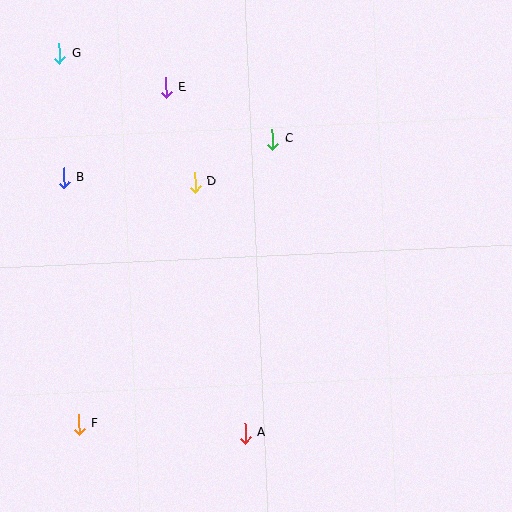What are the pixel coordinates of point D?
Point D is at (195, 182).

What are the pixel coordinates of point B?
Point B is at (64, 178).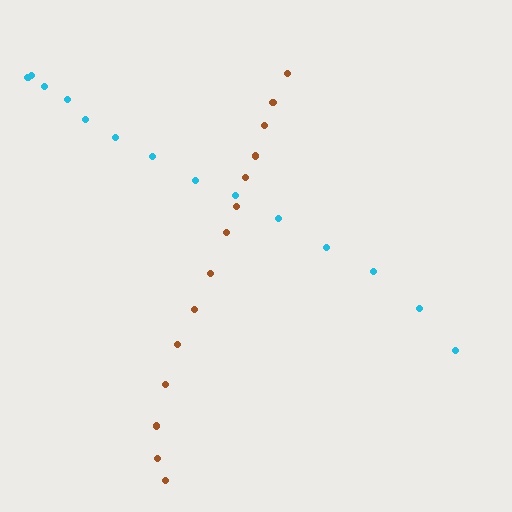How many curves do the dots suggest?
There are 2 distinct paths.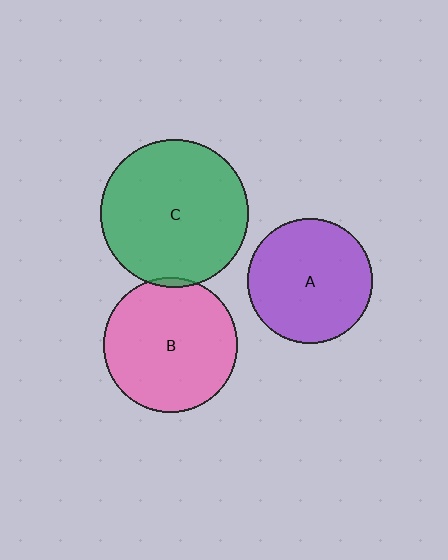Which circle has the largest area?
Circle C (green).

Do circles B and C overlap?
Yes.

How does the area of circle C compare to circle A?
Approximately 1.4 times.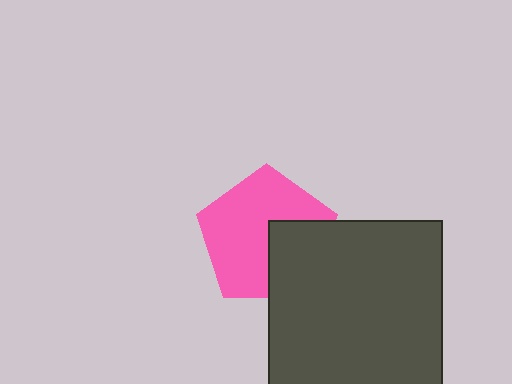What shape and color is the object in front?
The object in front is a dark gray square.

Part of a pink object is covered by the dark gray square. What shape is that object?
It is a pentagon.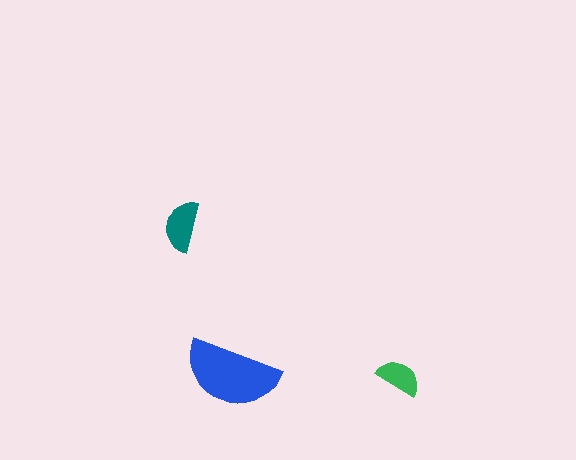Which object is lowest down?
The blue semicircle is bottommost.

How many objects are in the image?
There are 3 objects in the image.